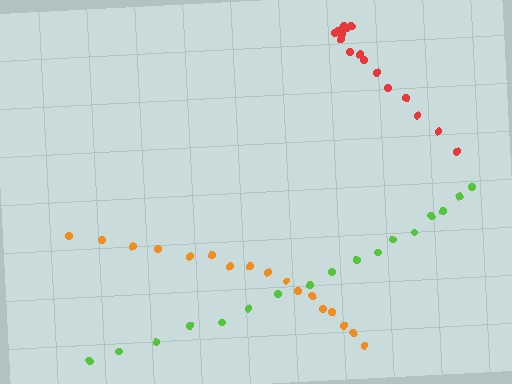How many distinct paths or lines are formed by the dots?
There are 3 distinct paths.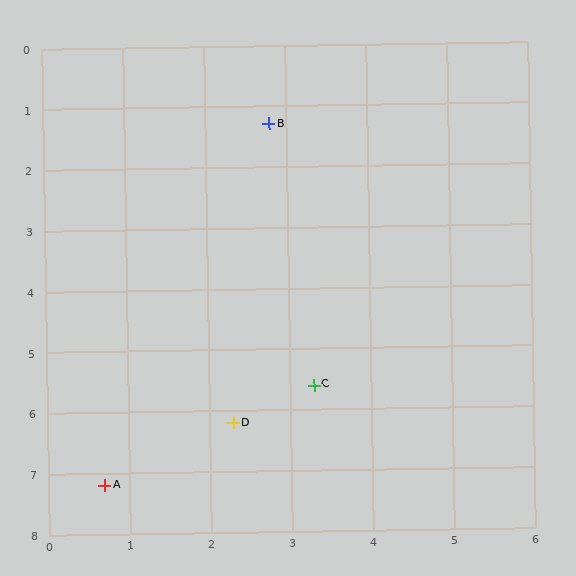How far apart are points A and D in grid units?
Points A and D are about 1.9 grid units apart.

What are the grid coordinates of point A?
Point A is at approximately (0.7, 7.2).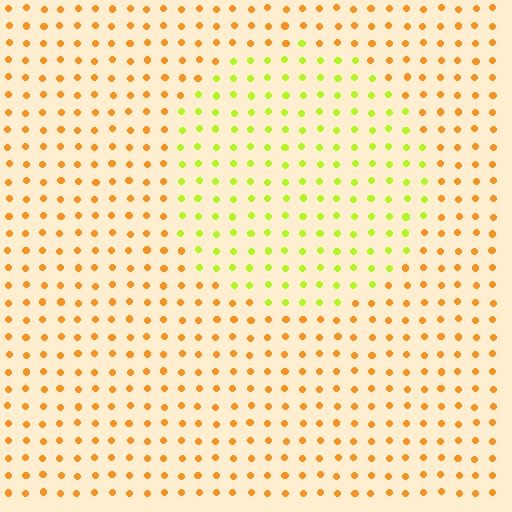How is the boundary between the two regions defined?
The boundary is defined purely by a slight shift in hue (about 49 degrees). Spacing, size, and orientation are identical on both sides.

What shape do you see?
I see a circle.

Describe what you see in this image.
The image is filled with small orange elements in a uniform arrangement. A circle-shaped region is visible where the elements are tinted to a slightly different hue, forming a subtle color boundary.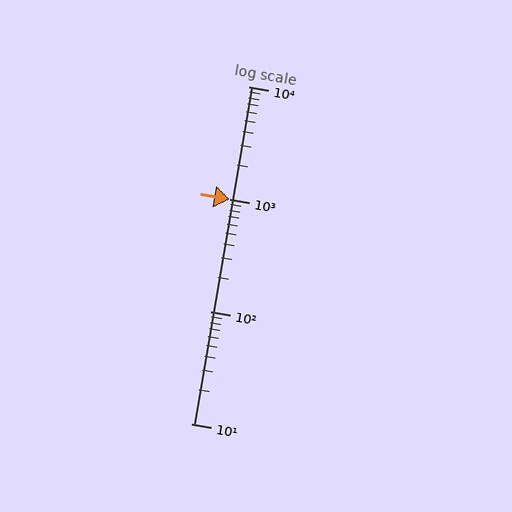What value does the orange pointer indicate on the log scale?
The pointer indicates approximately 1000.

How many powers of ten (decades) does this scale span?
The scale spans 3 decades, from 10 to 10000.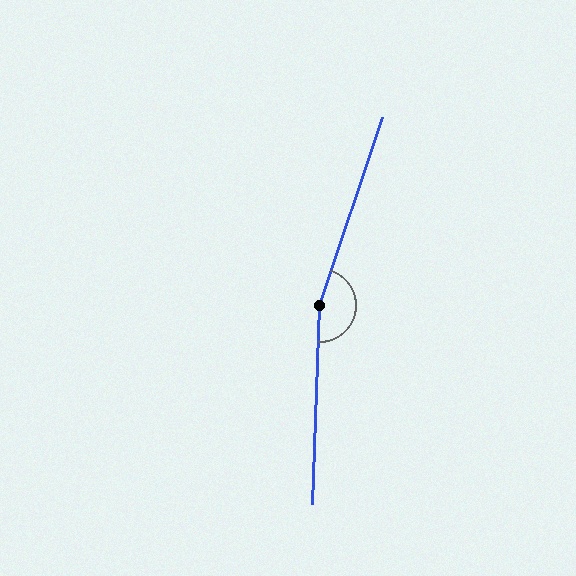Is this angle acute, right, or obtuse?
It is obtuse.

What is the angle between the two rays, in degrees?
Approximately 163 degrees.